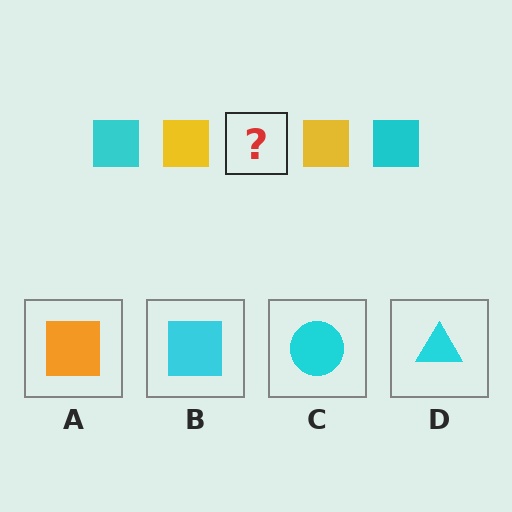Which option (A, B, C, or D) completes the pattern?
B.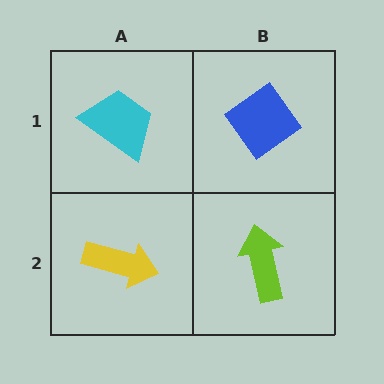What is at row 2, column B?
A lime arrow.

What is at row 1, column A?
A cyan trapezoid.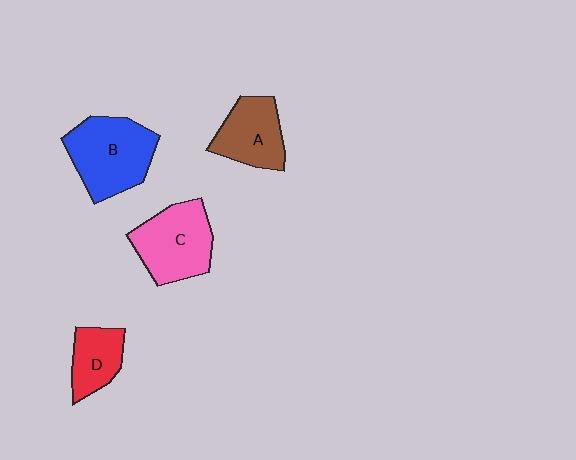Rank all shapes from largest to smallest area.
From largest to smallest: B (blue), C (pink), A (brown), D (red).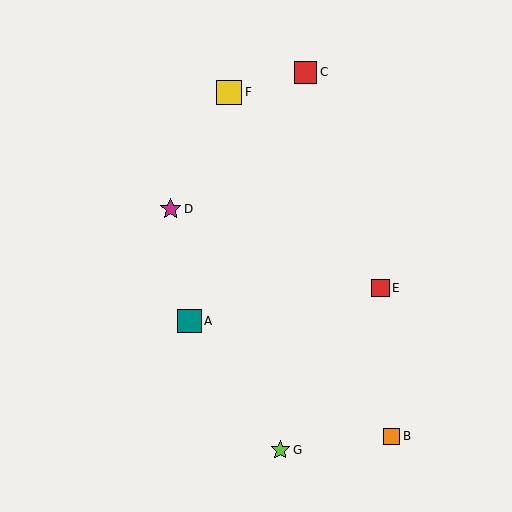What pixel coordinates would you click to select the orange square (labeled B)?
Click at (392, 436) to select the orange square B.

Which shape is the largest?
The yellow square (labeled F) is the largest.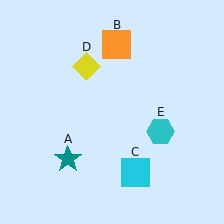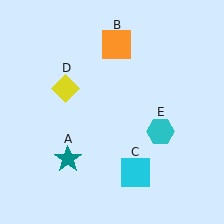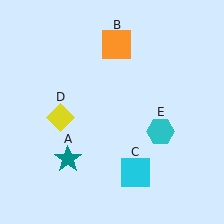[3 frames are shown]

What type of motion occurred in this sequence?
The yellow diamond (object D) rotated counterclockwise around the center of the scene.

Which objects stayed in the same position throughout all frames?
Teal star (object A) and orange square (object B) and cyan square (object C) and cyan hexagon (object E) remained stationary.